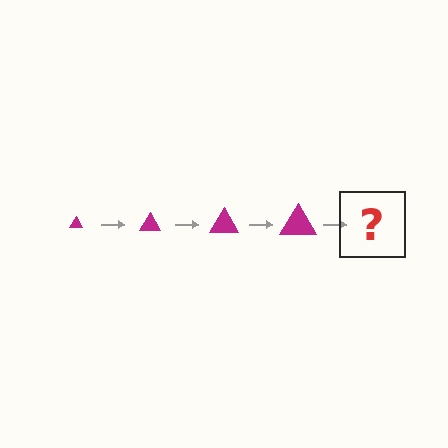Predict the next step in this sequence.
The next step is a magenta triangle, larger than the previous one.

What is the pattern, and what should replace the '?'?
The pattern is that the triangle gets progressively larger each step. The '?' should be a magenta triangle, larger than the previous one.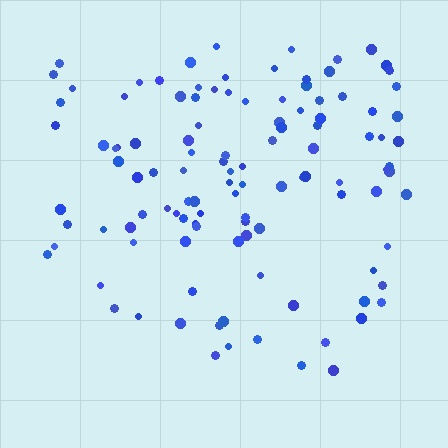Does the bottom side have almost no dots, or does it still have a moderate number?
Still a moderate number, just noticeably fewer than the top.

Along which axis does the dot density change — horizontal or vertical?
Vertical.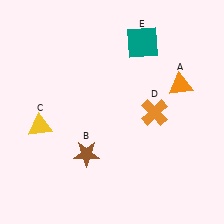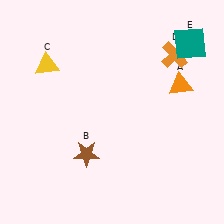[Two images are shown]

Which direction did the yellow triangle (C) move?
The yellow triangle (C) moved up.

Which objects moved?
The objects that moved are: the yellow triangle (C), the orange cross (D), the teal square (E).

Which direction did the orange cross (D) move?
The orange cross (D) moved up.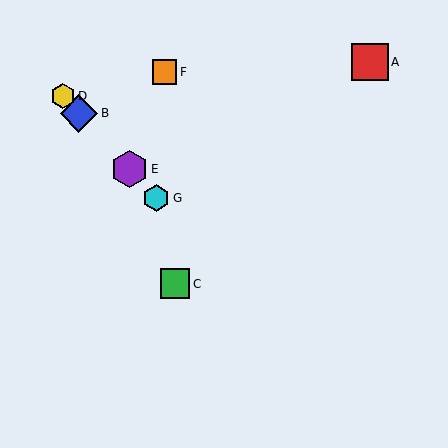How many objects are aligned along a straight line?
4 objects (B, D, E, G) are aligned along a straight line.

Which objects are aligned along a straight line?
Objects B, D, E, G are aligned along a straight line.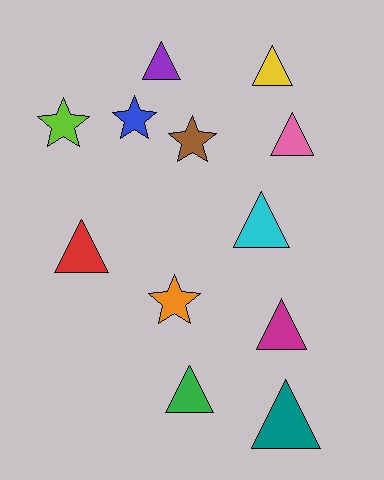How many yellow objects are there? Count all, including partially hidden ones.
There is 1 yellow object.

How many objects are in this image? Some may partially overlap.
There are 12 objects.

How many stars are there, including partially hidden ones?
There are 4 stars.